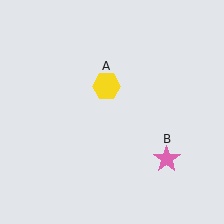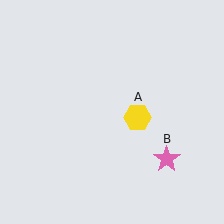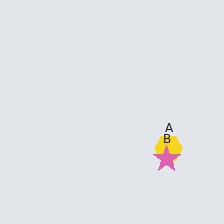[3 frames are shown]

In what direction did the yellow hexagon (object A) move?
The yellow hexagon (object A) moved down and to the right.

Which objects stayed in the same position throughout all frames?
Pink star (object B) remained stationary.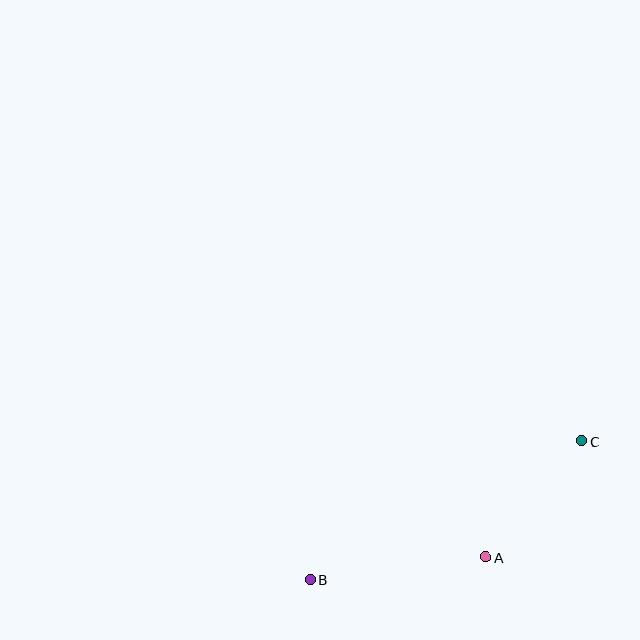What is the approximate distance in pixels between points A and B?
The distance between A and B is approximately 178 pixels.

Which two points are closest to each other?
Points A and C are closest to each other.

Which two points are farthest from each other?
Points B and C are farthest from each other.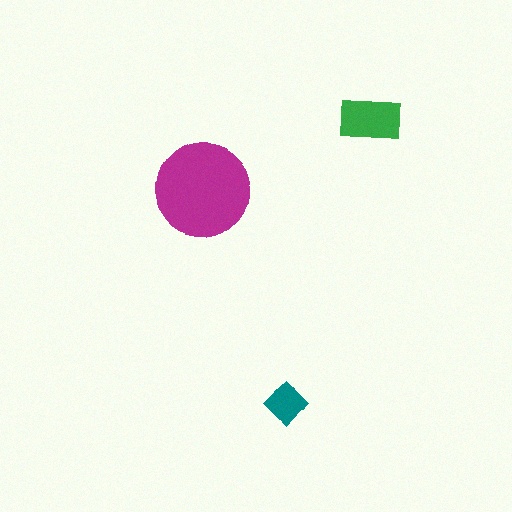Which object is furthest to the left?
The magenta circle is leftmost.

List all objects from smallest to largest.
The teal diamond, the green rectangle, the magenta circle.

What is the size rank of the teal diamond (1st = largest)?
3rd.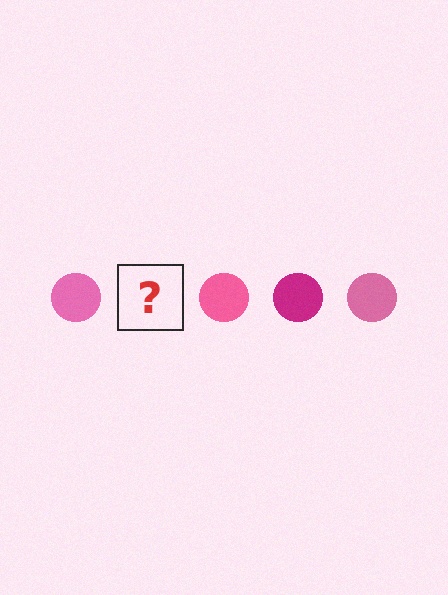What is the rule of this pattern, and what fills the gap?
The rule is that the pattern cycles through pink, magenta circles. The gap should be filled with a magenta circle.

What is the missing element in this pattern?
The missing element is a magenta circle.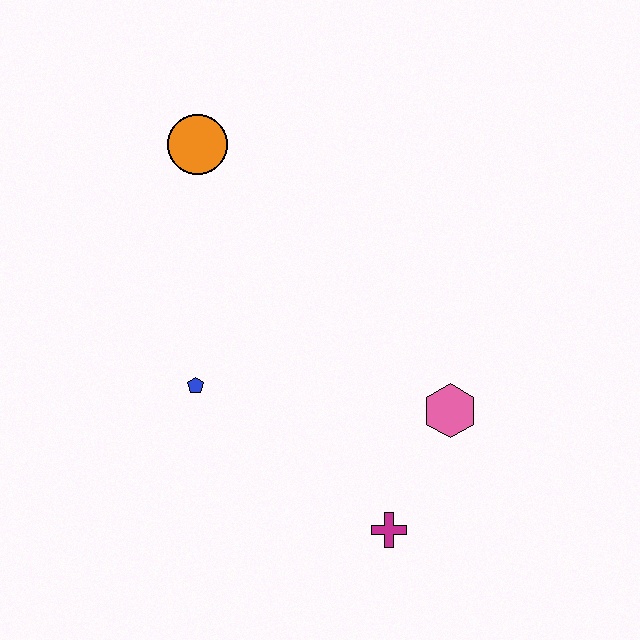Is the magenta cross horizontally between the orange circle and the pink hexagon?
Yes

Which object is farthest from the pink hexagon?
The orange circle is farthest from the pink hexagon.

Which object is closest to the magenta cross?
The pink hexagon is closest to the magenta cross.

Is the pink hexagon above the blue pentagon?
No